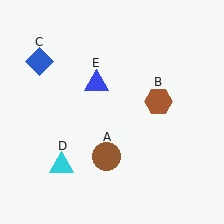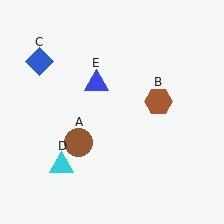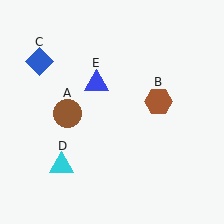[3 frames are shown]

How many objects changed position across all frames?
1 object changed position: brown circle (object A).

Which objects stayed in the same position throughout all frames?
Brown hexagon (object B) and blue diamond (object C) and cyan triangle (object D) and blue triangle (object E) remained stationary.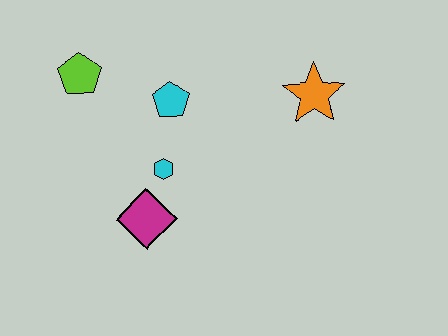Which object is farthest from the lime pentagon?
The orange star is farthest from the lime pentagon.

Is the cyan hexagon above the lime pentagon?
No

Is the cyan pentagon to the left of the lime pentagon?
No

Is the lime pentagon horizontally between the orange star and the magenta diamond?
No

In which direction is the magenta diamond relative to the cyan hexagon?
The magenta diamond is below the cyan hexagon.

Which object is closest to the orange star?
The cyan pentagon is closest to the orange star.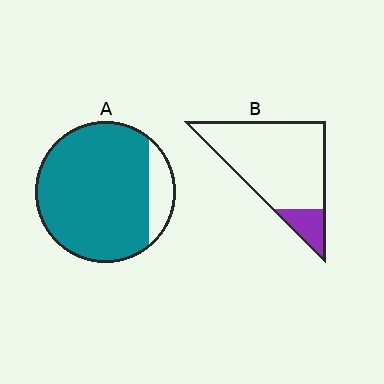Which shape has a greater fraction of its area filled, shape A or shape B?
Shape A.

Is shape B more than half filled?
No.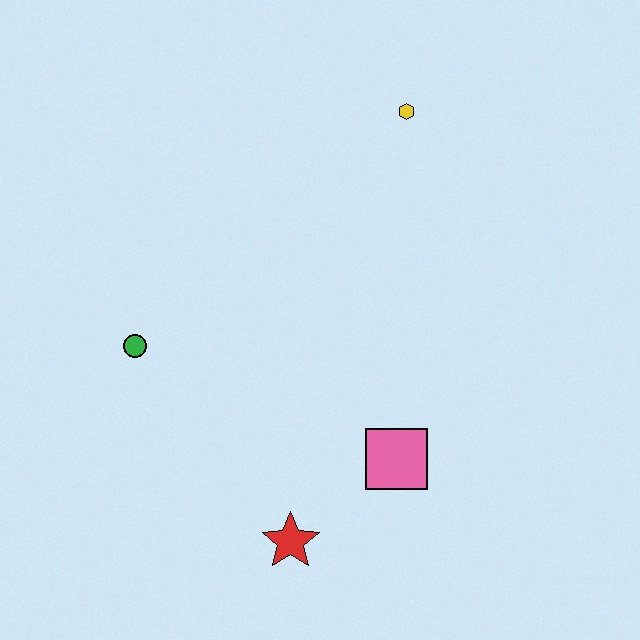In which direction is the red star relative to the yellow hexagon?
The red star is below the yellow hexagon.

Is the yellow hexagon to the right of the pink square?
Yes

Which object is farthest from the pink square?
The yellow hexagon is farthest from the pink square.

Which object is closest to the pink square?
The red star is closest to the pink square.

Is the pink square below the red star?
No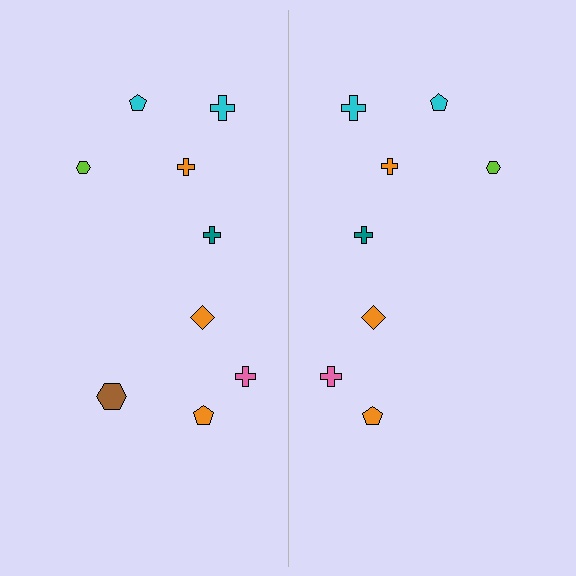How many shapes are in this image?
There are 17 shapes in this image.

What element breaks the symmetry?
A brown hexagon is missing from the right side.